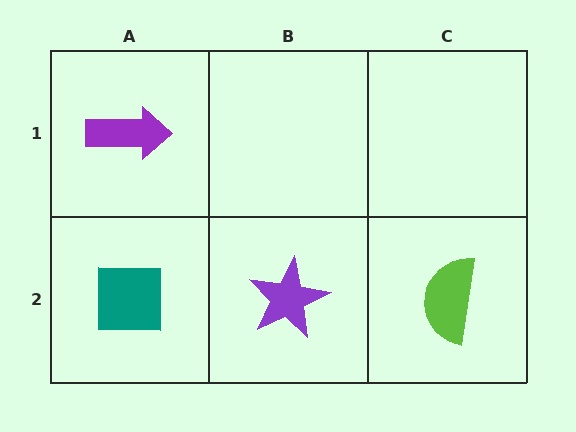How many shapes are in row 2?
3 shapes.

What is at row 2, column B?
A purple star.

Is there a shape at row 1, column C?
No, that cell is empty.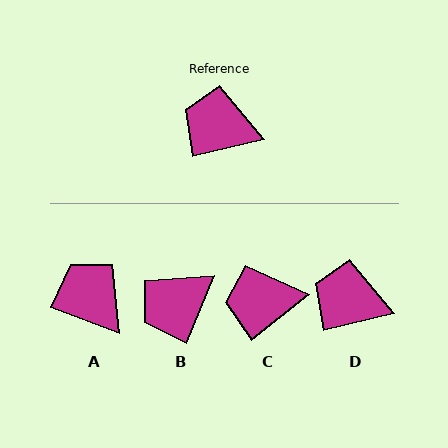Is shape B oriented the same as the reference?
No, it is off by about 54 degrees.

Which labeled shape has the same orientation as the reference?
D.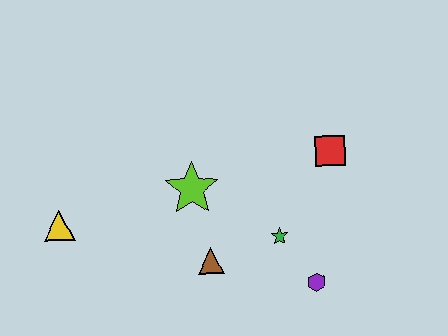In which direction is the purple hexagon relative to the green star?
The purple hexagon is below the green star.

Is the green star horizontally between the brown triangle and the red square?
Yes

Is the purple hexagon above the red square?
No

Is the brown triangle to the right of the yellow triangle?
Yes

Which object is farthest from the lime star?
The purple hexagon is farthest from the lime star.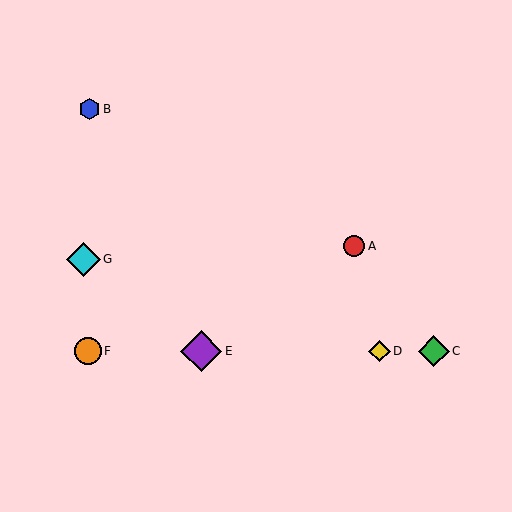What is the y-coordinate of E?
Object E is at y≈351.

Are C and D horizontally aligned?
Yes, both are at y≈351.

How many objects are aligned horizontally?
4 objects (C, D, E, F) are aligned horizontally.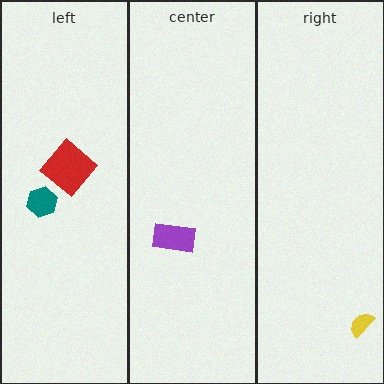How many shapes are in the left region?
2.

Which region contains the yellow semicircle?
The right region.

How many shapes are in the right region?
1.